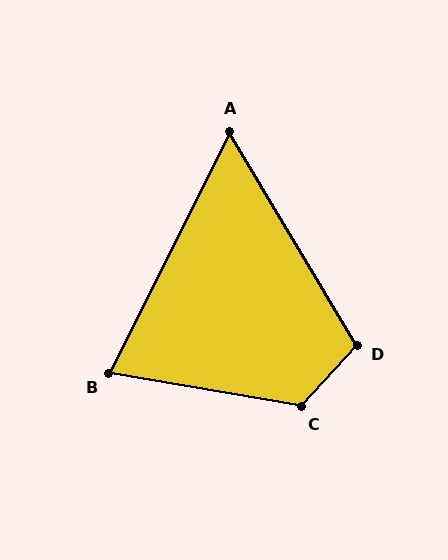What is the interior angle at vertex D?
Approximately 107 degrees (obtuse).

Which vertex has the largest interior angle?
C, at approximately 123 degrees.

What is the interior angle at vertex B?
Approximately 73 degrees (acute).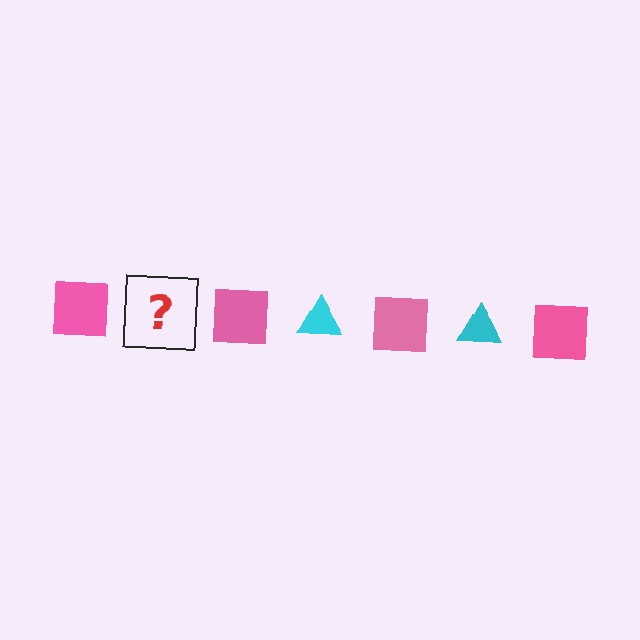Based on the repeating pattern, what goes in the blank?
The blank should be a cyan triangle.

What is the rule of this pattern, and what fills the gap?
The rule is that the pattern alternates between pink square and cyan triangle. The gap should be filled with a cyan triangle.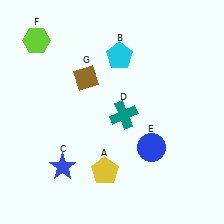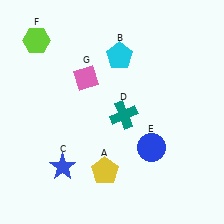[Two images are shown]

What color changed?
The diamond (G) changed from brown in Image 1 to pink in Image 2.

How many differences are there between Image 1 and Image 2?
There is 1 difference between the two images.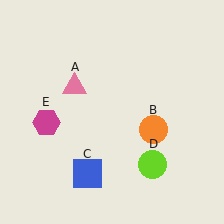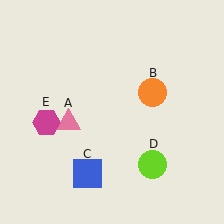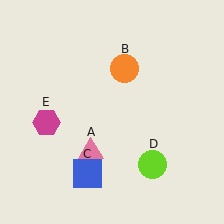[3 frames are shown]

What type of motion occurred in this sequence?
The pink triangle (object A), orange circle (object B) rotated counterclockwise around the center of the scene.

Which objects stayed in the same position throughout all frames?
Blue square (object C) and lime circle (object D) and magenta hexagon (object E) remained stationary.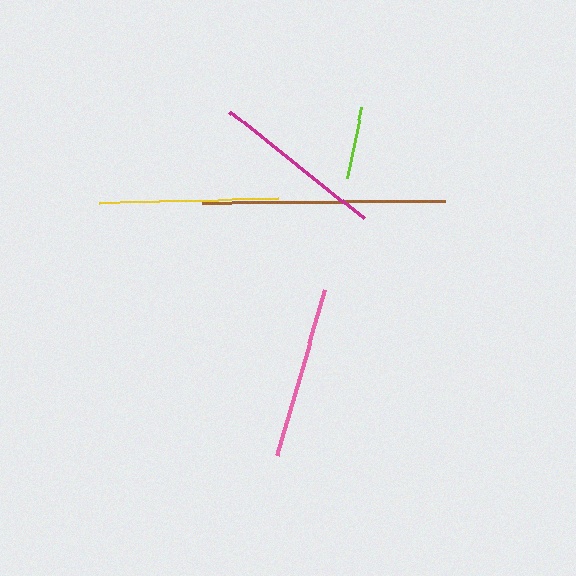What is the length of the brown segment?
The brown segment is approximately 243 pixels long.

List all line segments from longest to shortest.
From longest to shortest: brown, yellow, pink, magenta, lime.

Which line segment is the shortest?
The lime line is the shortest at approximately 73 pixels.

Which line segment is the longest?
The brown line is the longest at approximately 243 pixels.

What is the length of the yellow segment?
The yellow segment is approximately 180 pixels long.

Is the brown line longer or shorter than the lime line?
The brown line is longer than the lime line.